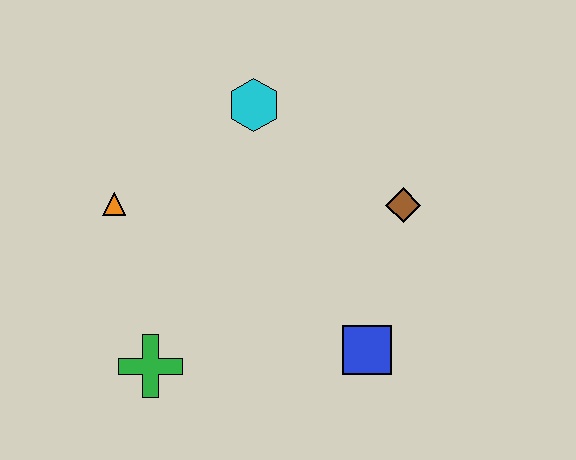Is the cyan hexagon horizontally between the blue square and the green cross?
Yes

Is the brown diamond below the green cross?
No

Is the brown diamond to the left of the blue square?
No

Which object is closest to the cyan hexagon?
The orange triangle is closest to the cyan hexagon.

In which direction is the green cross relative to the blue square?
The green cross is to the left of the blue square.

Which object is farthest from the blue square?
The orange triangle is farthest from the blue square.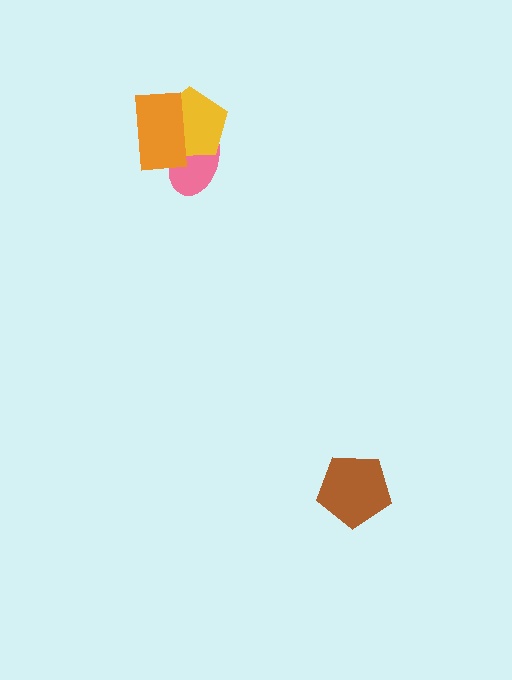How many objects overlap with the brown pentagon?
0 objects overlap with the brown pentagon.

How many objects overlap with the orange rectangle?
2 objects overlap with the orange rectangle.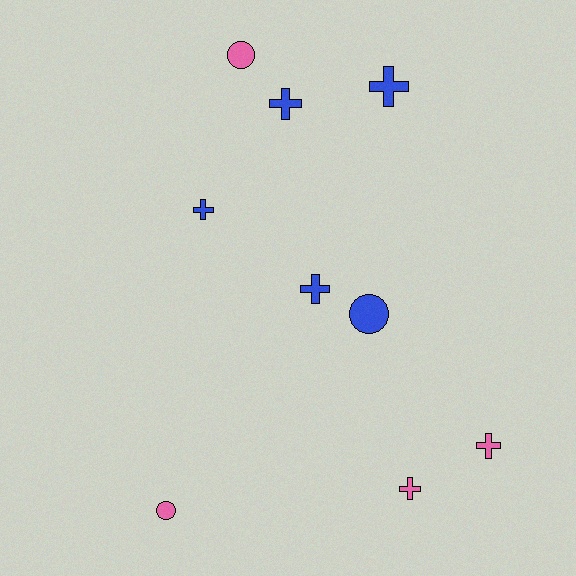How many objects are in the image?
There are 9 objects.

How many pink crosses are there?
There are 2 pink crosses.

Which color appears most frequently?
Blue, with 5 objects.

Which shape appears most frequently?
Cross, with 6 objects.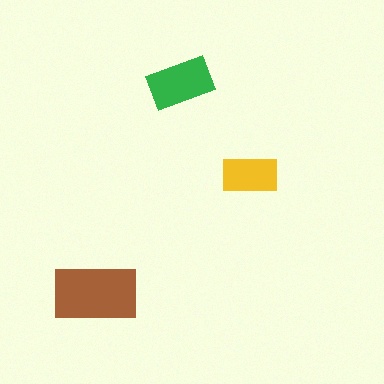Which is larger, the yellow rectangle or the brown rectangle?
The brown one.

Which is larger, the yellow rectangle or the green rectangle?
The green one.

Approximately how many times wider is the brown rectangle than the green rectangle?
About 1.5 times wider.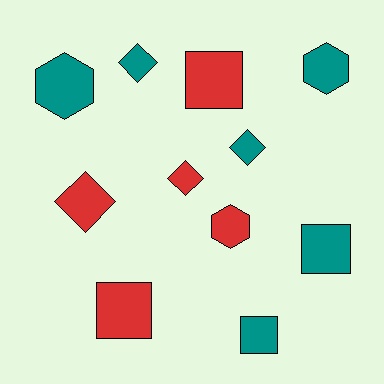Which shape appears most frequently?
Diamond, with 4 objects.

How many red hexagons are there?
There is 1 red hexagon.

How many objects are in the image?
There are 11 objects.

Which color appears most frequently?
Teal, with 6 objects.